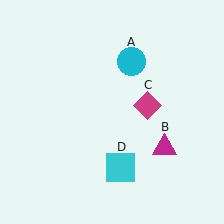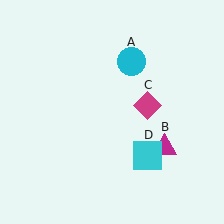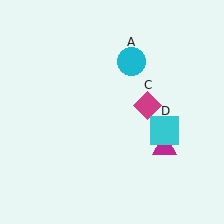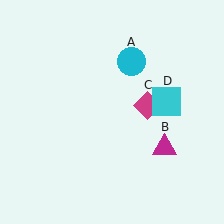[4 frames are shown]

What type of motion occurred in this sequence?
The cyan square (object D) rotated counterclockwise around the center of the scene.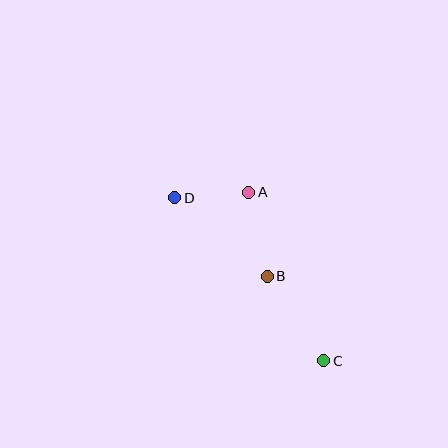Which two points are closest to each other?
Points A and D are closest to each other.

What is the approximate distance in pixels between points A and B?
The distance between A and B is approximately 86 pixels.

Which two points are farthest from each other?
Points C and D are farthest from each other.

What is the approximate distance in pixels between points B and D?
The distance between B and D is approximately 121 pixels.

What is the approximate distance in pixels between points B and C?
The distance between B and C is approximately 102 pixels.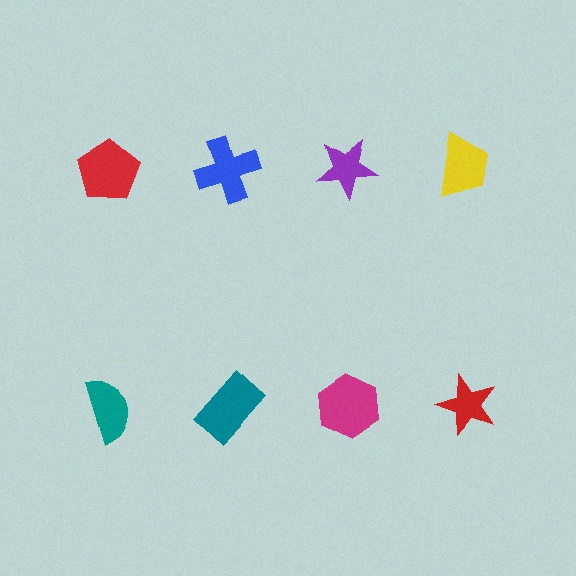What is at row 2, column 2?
A teal rectangle.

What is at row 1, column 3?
A purple star.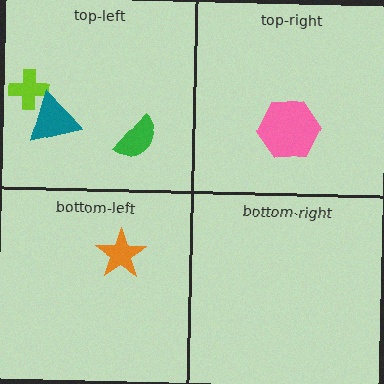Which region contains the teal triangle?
The top-left region.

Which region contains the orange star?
The bottom-left region.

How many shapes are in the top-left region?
3.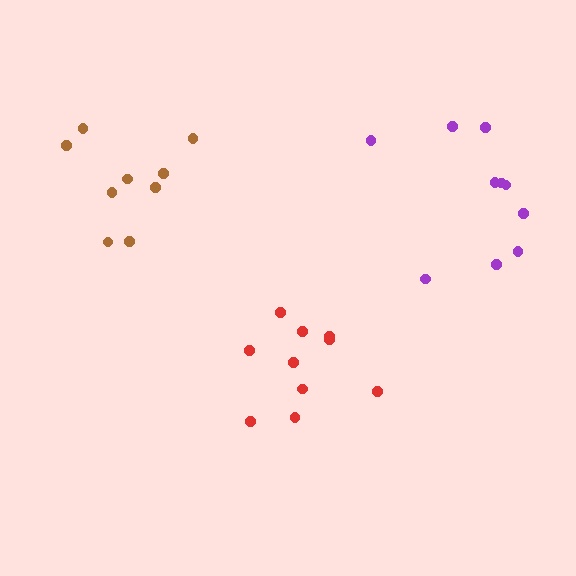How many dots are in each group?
Group 1: 10 dots, Group 2: 9 dots, Group 3: 10 dots (29 total).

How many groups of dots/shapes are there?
There are 3 groups.